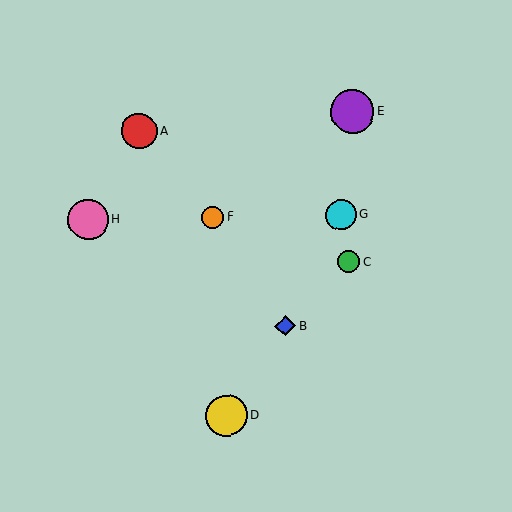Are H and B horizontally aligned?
No, H is at y≈219 and B is at y≈326.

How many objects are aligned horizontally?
3 objects (F, G, H) are aligned horizontally.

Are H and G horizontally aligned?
Yes, both are at y≈219.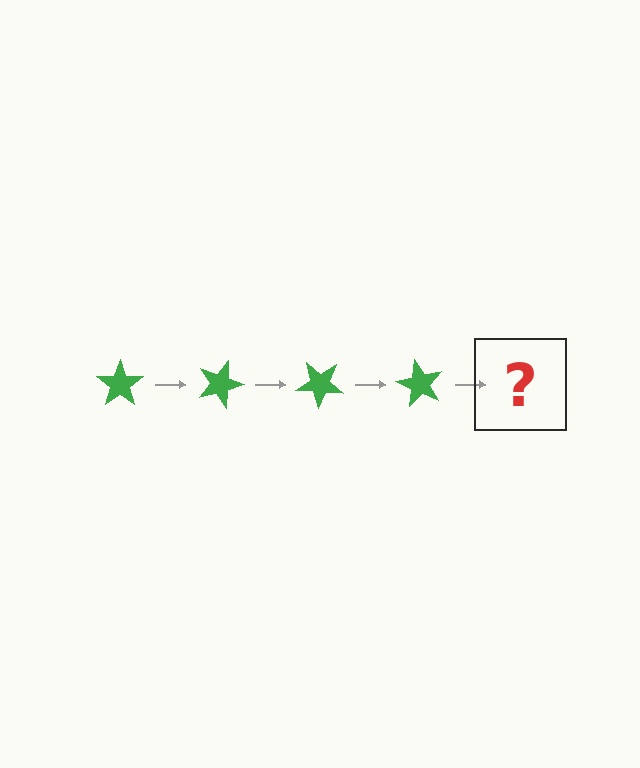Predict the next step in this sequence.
The next step is a green star rotated 80 degrees.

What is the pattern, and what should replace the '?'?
The pattern is that the star rotates 20 degrees each step. The '?' should be a green star rotated 80 degrees.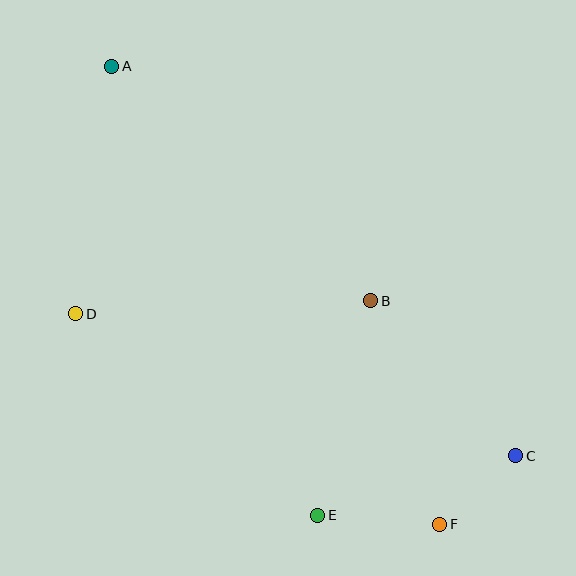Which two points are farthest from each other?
Points A and F are farthest from each other.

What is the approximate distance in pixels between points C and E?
The distance between C and E is approximately 207 pixels.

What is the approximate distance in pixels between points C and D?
The distance between C and D is approximately 462 pixels.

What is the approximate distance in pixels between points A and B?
The distance between A and B is approximately 349 pixels.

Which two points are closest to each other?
Points C and F are closest to each other.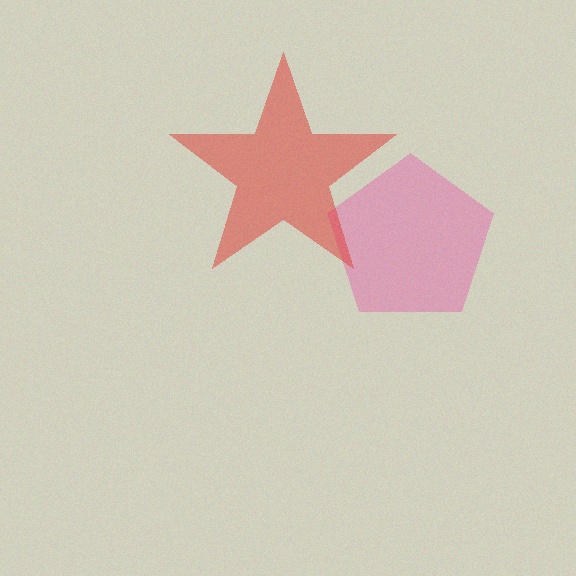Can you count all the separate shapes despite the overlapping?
Yes, there are 2 separate shapes.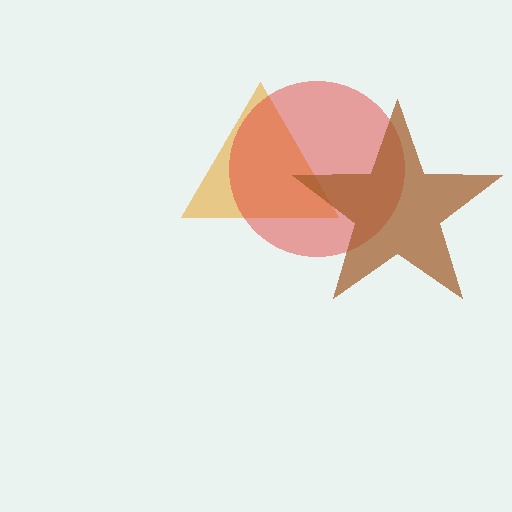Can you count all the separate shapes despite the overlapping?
Yes, there are 3 separate shapes.